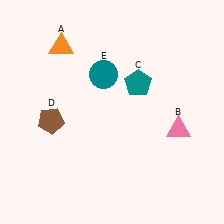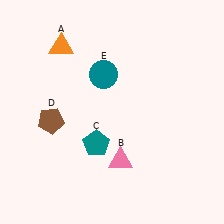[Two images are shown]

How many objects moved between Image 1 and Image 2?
2 objects moved between the two images.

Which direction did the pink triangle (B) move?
The pink triangle (B) moved left.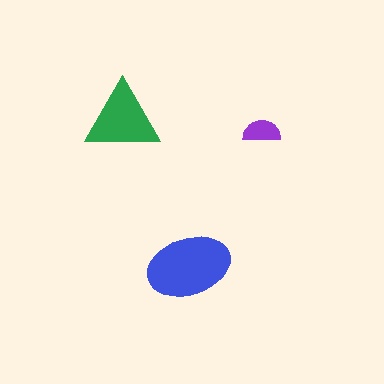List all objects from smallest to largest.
The purple semicircle, the green triangle, the blue ellipse.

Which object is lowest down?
The blue ellipse is bottommost.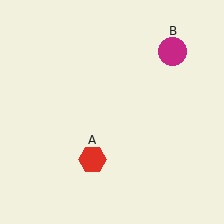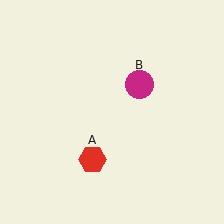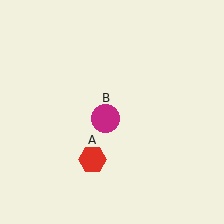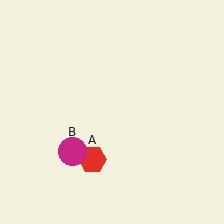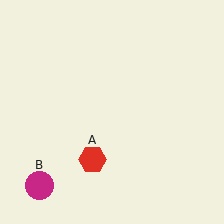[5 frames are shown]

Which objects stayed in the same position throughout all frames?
Red hexagon (object A) remained stationary.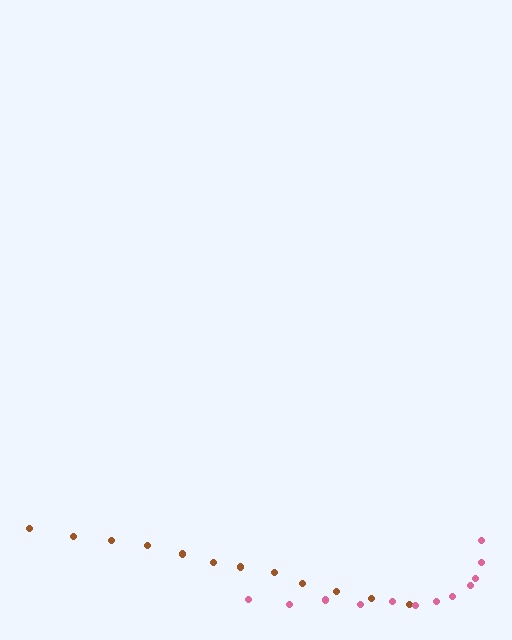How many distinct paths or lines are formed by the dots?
There are 2 distinct paths.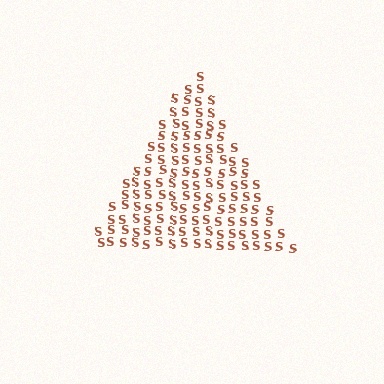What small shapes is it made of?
It is made of small letter S's.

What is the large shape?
The large shape is a triangle.